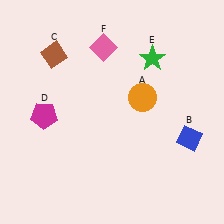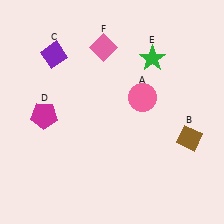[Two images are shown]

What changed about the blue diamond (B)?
In Image 1, B is blue. In Image 2, it changed to brown.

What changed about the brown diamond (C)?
In Image 1, C is brown. In Image 2, it changed to purple.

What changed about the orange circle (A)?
In Image 1, A is orange. In Image 2, it changed to pink.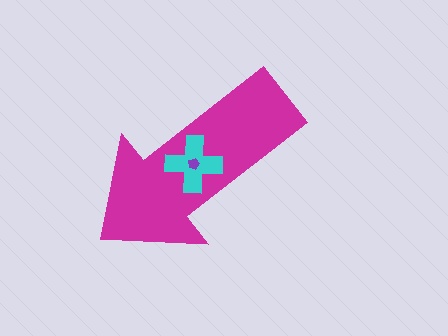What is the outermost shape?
The magenta arrow.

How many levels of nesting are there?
3.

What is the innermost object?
The purple pentagon.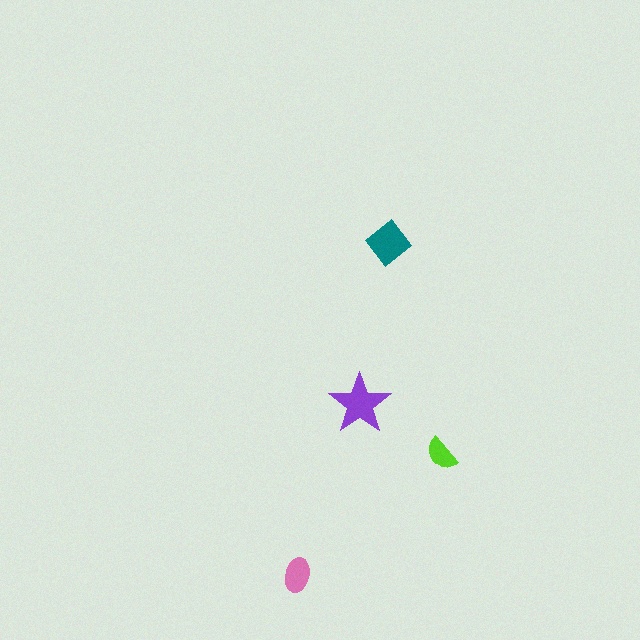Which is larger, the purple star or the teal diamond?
The purple star.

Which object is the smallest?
The lime semicircle.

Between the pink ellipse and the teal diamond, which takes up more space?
The teal diamond.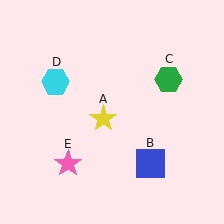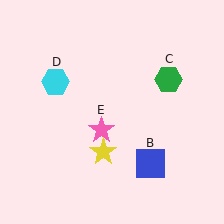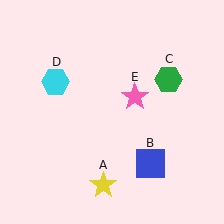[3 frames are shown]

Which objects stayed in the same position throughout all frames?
Blue square (object B) and green hexagon (object C) and cyan hexagon (object D) remained stationary.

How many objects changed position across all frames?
2 objects changed position: yellow star (object A), pink star (object E).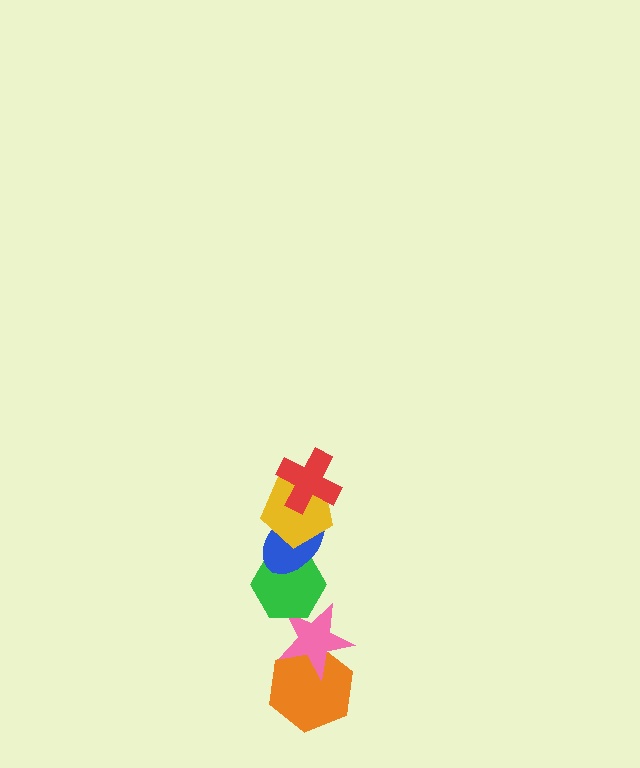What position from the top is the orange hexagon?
The orange hexagon is 6th from the top.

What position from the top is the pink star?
The pink star is 5th from the top.